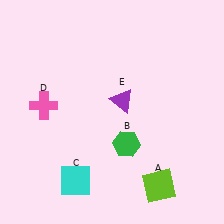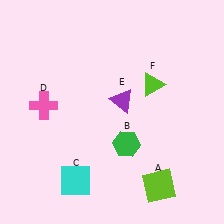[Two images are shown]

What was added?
A lime triangle (F) was added in Image 2.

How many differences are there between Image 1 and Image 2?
There is 1 difference between the two images.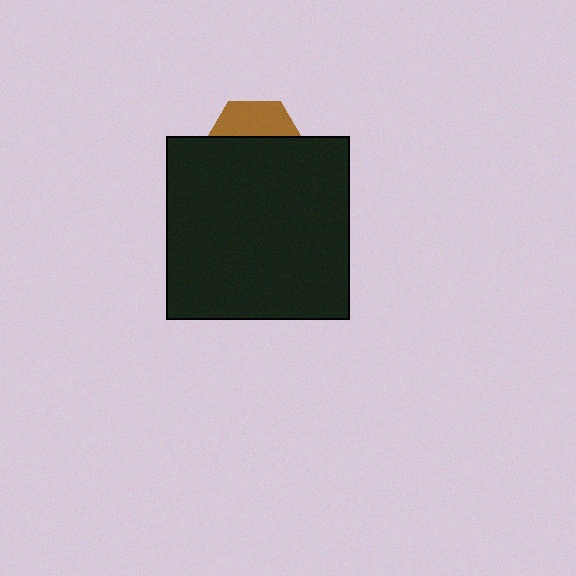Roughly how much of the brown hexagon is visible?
A small part of it is visible (roughly 34%).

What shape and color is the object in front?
The object in front is a black square.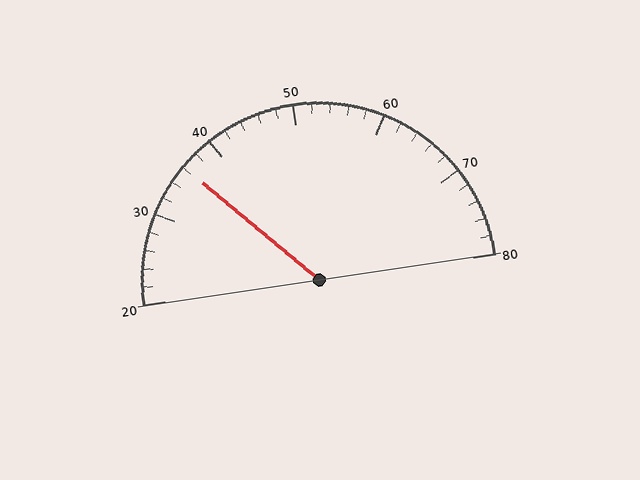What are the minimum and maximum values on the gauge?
The gauge ranges from 20 to 80.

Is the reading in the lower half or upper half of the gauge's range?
The reading is in the lower half of the range (20 to 80).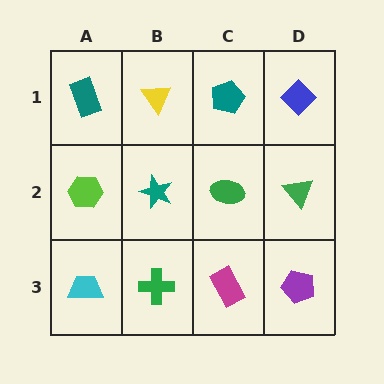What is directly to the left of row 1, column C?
A yellow triangle.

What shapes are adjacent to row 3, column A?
A lime hexagon (row 2, column A), a green cross (row 3, column B).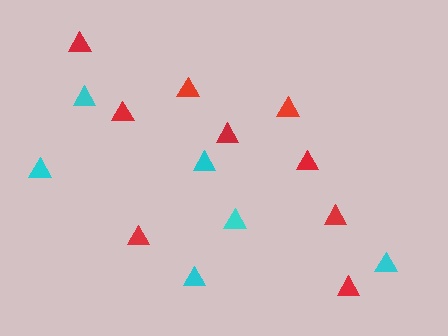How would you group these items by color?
There are 2 groups: one group of red triangles (9) and one group of cyan triangles (6).